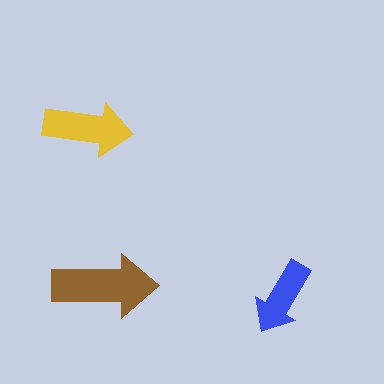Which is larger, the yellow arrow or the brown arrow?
The brown one.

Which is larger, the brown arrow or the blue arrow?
The brown one.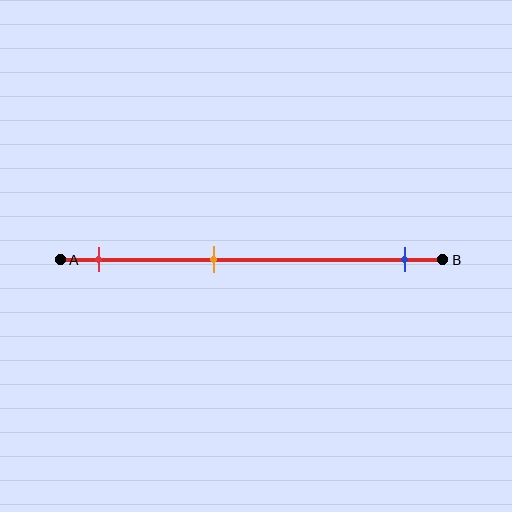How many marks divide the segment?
There are 3 marks dividing the segment.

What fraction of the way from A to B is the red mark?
The red mark is approximately 10% (0.1) of the way from A to B.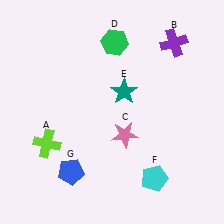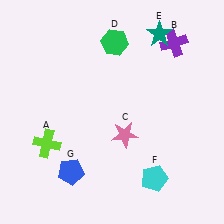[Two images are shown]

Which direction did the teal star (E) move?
The teal star (E) moved up.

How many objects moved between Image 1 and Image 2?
1 object moved between the two images.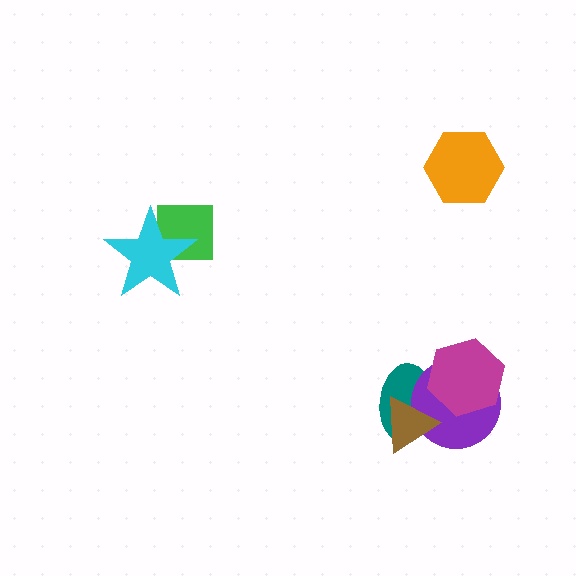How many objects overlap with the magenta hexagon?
2 objects overlap with the magenta hexagon.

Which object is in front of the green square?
The cyan star is in front of the green square.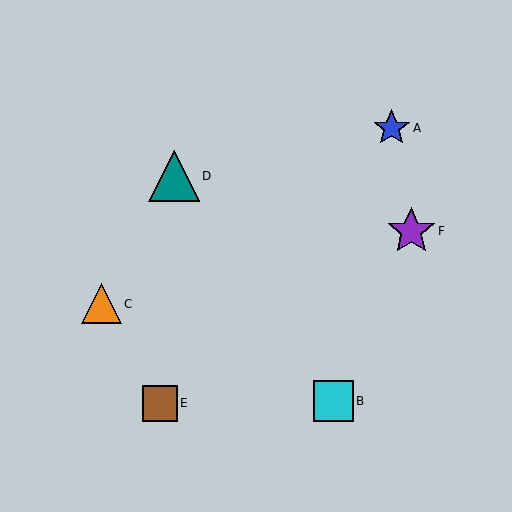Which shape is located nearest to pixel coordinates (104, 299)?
The orange triangle (labeled C) at (101, 304) is nearest to that location.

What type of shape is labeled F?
Shape F is a purple star.